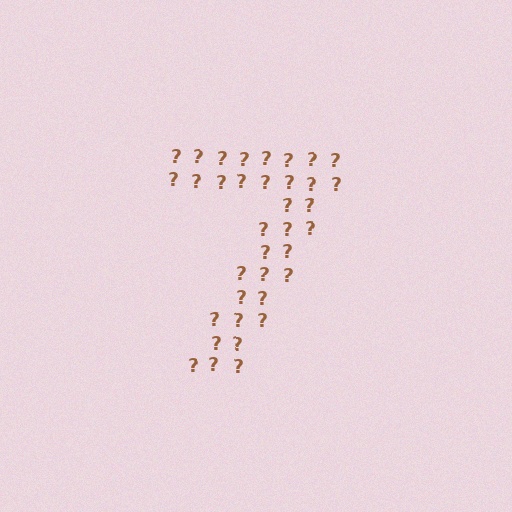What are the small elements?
The small elements are question marks.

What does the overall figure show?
The overall figure shows the digit 7.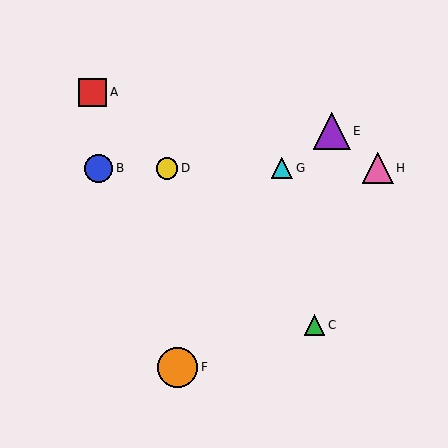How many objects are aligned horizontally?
4 objects (B, D, G, H) are aligned horizontally.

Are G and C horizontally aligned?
No, G is at y≈168 and C is at y≈325.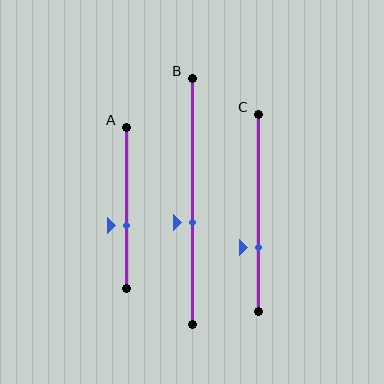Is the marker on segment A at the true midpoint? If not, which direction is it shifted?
No, the marker on segment A is shifted downward by about 11% of the segment length.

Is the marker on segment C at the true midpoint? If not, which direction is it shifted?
No, the marker on segment C is shifted downward by about 18% of the segment length.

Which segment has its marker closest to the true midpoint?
Segment B has its marker closest to the true midpoint.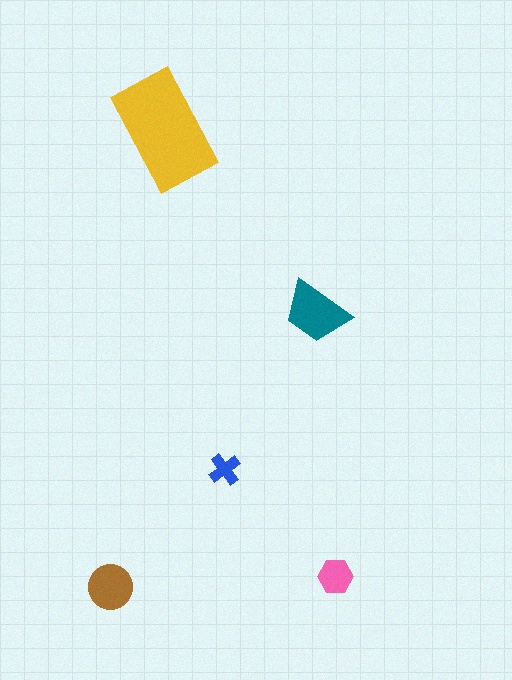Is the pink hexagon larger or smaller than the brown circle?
Smaller.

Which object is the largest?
The yellow rectangle.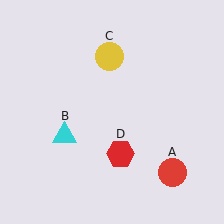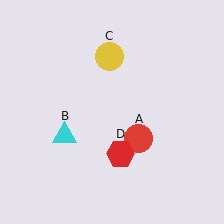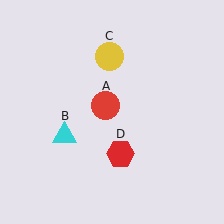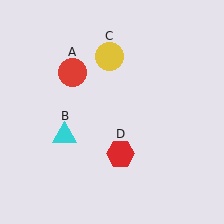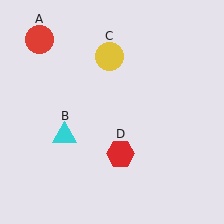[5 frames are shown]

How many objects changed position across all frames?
1 object changed position: red circle (object A).